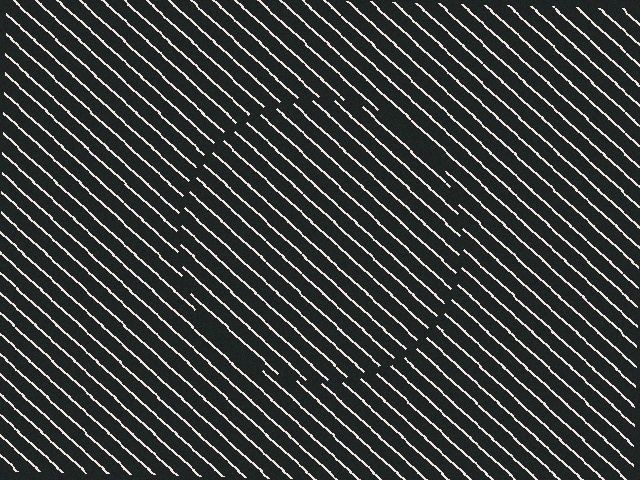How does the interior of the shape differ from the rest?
The interior of the shape contains the same grating, shifted by half a period — the contour is defined by the phase discontinuity where line-ends from the inner and outer gratings abut.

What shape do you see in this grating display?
An illusory circle. The interior of the shape contains the same grating, shifted by half a period — the contour is defined by the phase discontinuity where line-ends from the inner and outer gratings abut.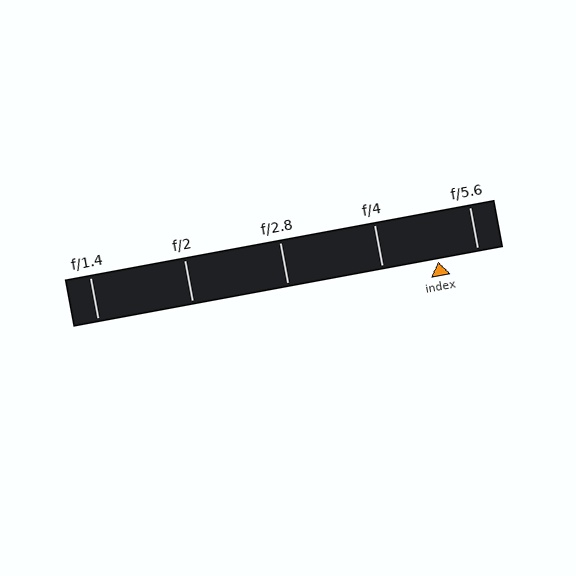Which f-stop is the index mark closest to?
The index mark is closest to f/5.6.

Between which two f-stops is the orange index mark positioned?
The index mark is between f/4 and f/5.6.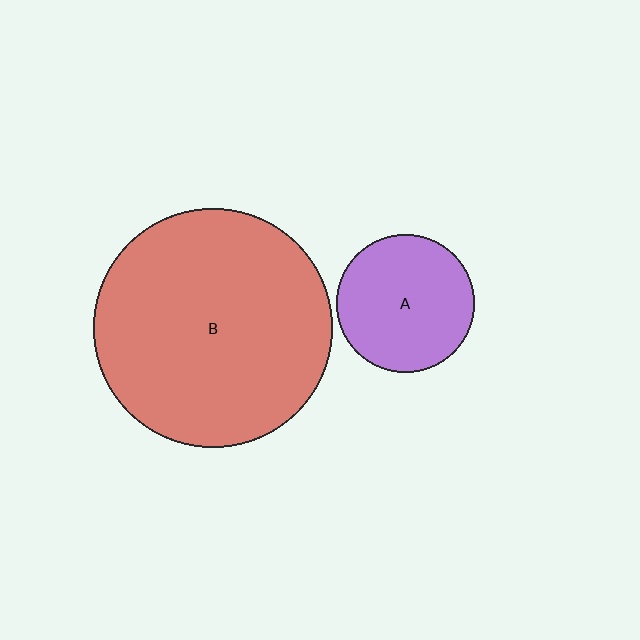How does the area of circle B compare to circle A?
Approximately 3.0 times.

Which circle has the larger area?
Circle B (red).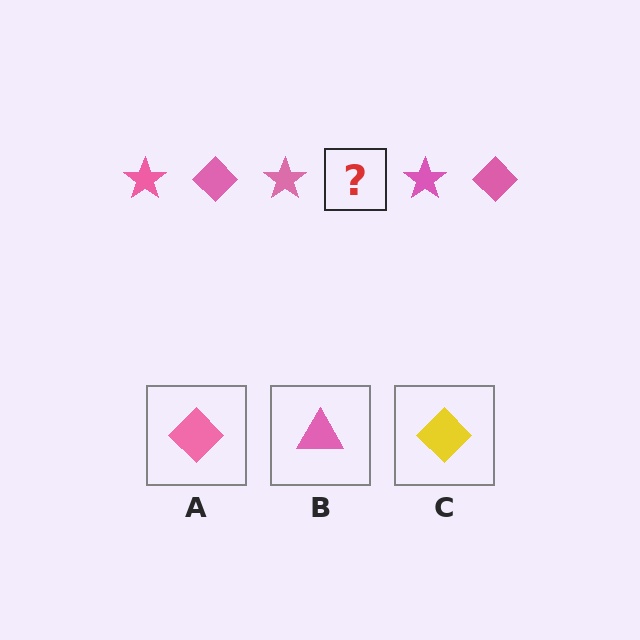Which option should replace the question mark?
Option A.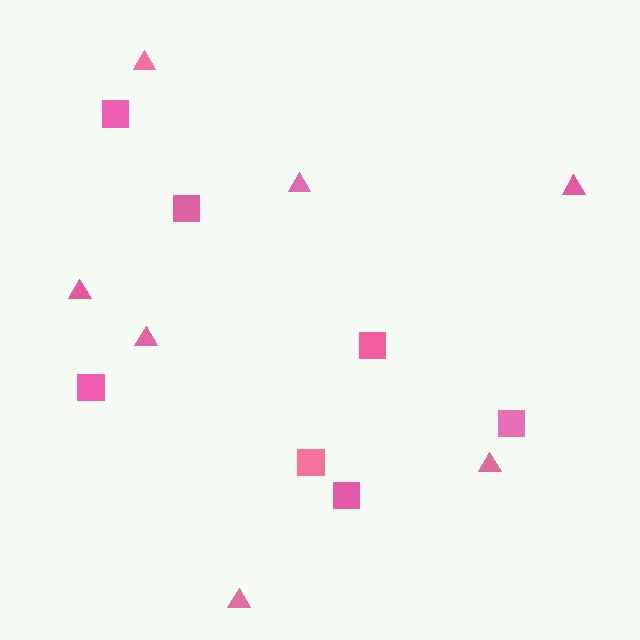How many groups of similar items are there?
There are 2 groups: one group of triangles (7) and one group of squares (7).